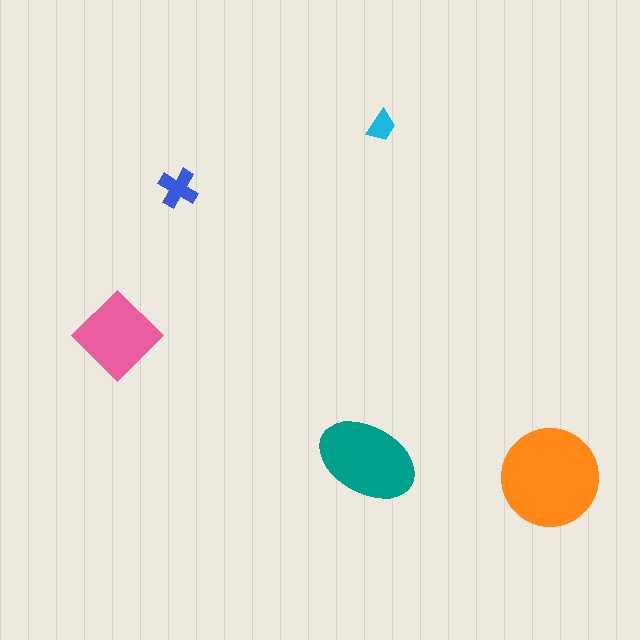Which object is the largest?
The orange circle.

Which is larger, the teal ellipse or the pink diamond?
The teal ellipse.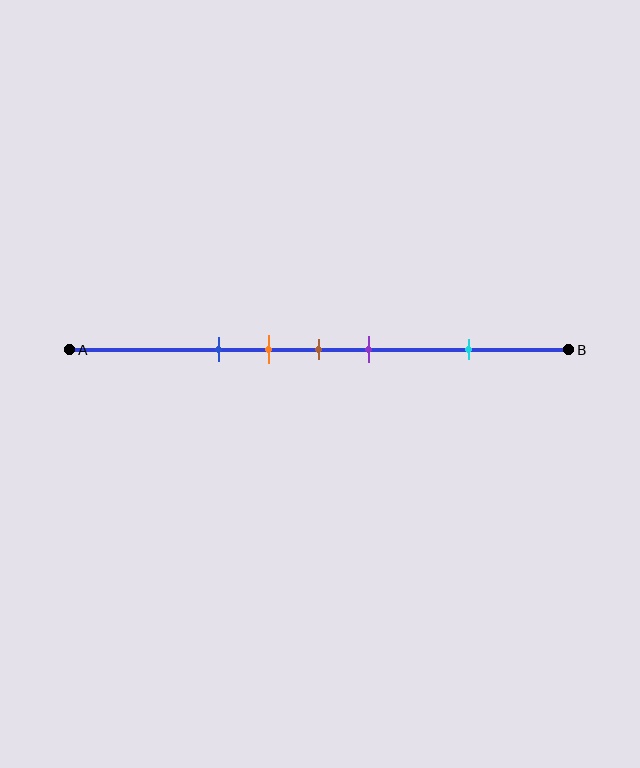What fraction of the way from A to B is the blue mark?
The blue mark is approximately 30% (0.3) of the way from A to B.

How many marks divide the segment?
There are 5 marks dividing the segment.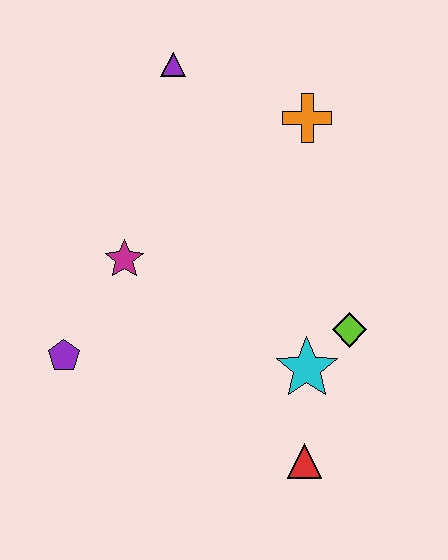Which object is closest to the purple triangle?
The orange cross is closest to the purple triangle.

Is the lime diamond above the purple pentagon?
Yes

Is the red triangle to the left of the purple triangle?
No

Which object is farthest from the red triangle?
The purple triangle is farthest from the red triangle.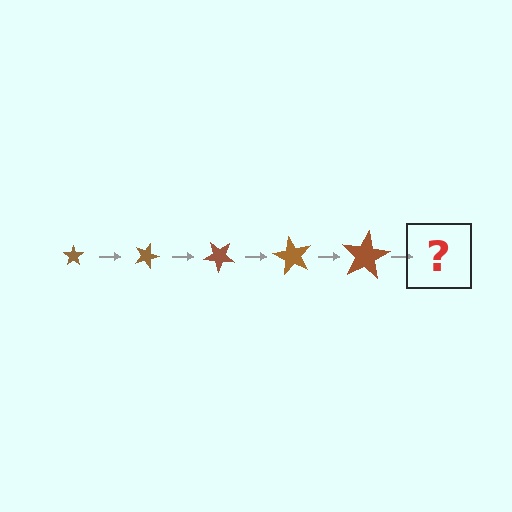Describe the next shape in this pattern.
It should be a star, larger than the previous one and rotated 100 degrees from the start.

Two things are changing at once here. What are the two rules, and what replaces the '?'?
The two rules are that the star grows larger each step and it rotates 20 degrees each step. The '?' should be a star, larger than the previous one and rotated 100 degrees from the start.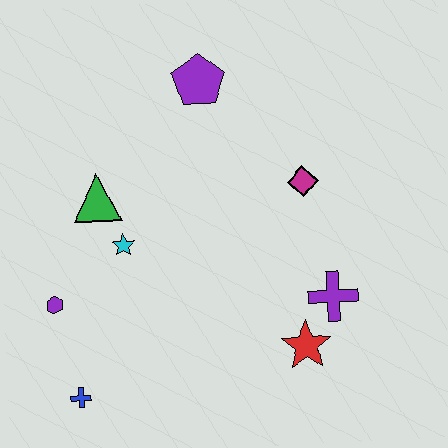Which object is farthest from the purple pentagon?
The blue cross is farthest from the purple pentagon.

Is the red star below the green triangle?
Yes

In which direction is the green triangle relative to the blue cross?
The green triangle is above the blue cross.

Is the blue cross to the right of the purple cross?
No